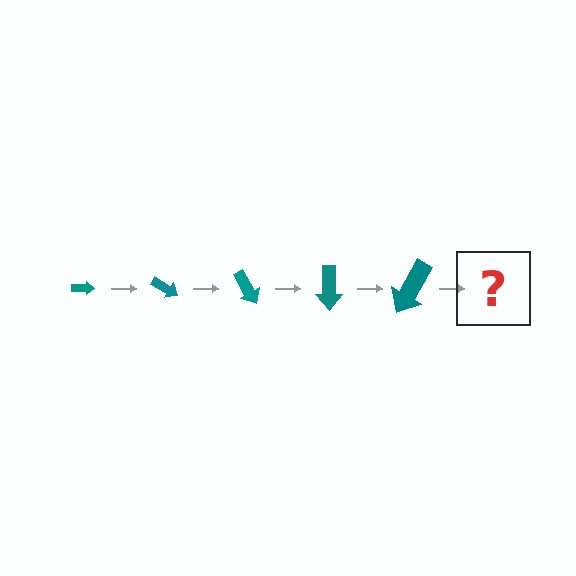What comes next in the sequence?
The next element should be an arrow, larger than the previous one and rotated 150 degrees from the start.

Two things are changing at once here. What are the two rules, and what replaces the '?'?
The two rules are that the arrow grows larger each step and it rotates 30 degrees each step. The '?' should be an arrow, larger than the previous one and rotated 150 degrees from the start.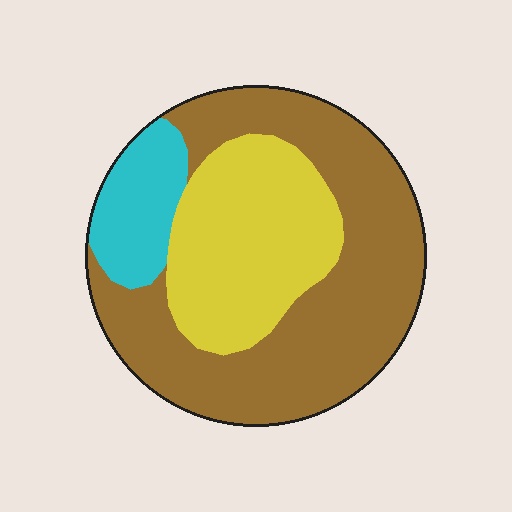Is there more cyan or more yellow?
Yellow.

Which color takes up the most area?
Brown, at roughly 55%.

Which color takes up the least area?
Cyan, at roughly 15%.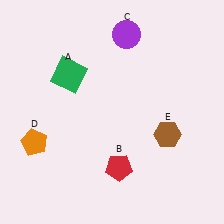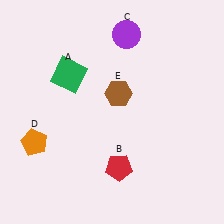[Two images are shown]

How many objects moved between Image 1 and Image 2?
1 object moved between the two images.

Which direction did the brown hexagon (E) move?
The brown hexagon (E) moved left.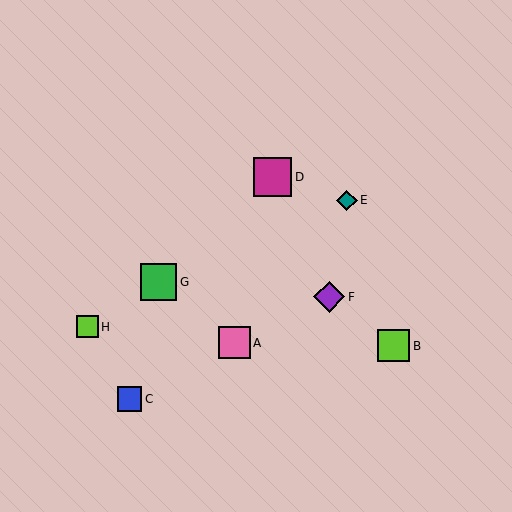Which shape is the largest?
The magenta square (labeled D) is the largest.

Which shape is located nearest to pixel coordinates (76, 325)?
The lime square (labeled H) at (88, 327) is nearest to that location.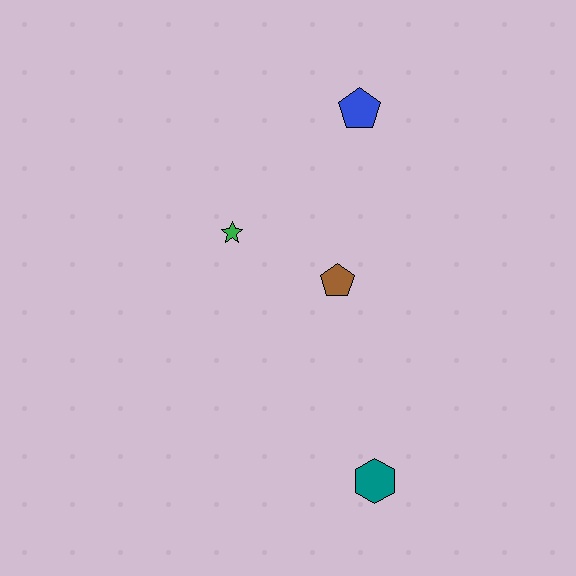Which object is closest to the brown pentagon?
The green star is closest to the brown pentagon.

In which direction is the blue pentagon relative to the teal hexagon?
The blue pentagon is above the teal hexagon.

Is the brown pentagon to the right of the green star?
Yes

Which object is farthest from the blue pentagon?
The teal hexagon is farthest from the blue pentagon.